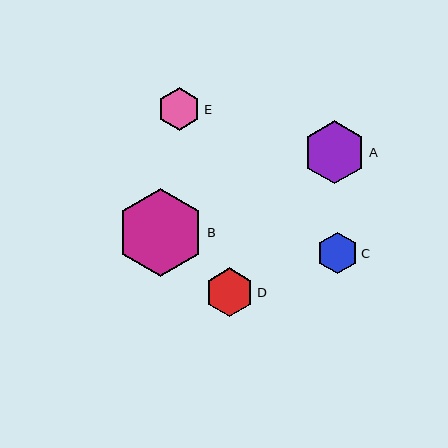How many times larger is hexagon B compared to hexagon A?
Hexagon B is approximately 1.4 times the size of hexagon A.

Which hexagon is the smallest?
Hexagon C is the smallest with a size of approximately 41 pixels.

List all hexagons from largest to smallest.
From largest to smallest: B, A, D, E, C.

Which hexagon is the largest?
Hexagon B is the largest with a size of approximately 88 pixels.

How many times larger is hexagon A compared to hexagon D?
Hexagon A is approximately 1.3 times the size of hexagon D.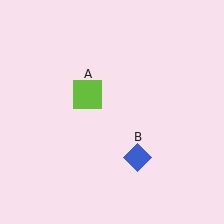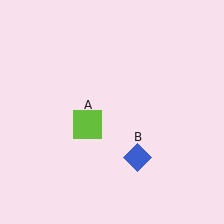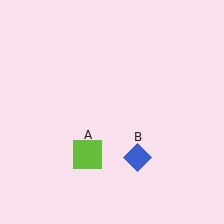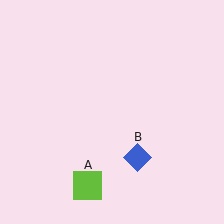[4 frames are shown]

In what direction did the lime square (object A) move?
The lime square (object A) moved down.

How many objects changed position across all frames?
1 object changed position: lime square (object A).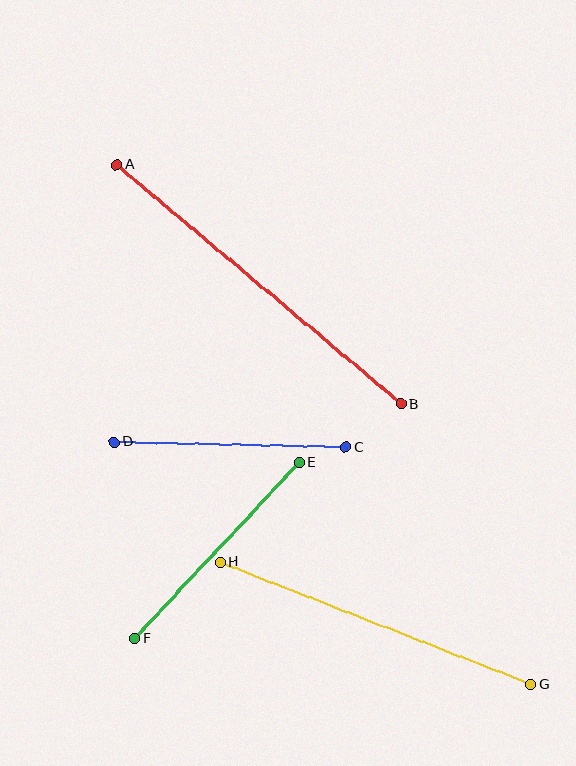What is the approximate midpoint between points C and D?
The midpoint is at approximately (230, 444) pixels.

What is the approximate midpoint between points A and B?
The midpoint is at approximately (259, 284) pixels.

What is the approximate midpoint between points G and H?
The midpoint is at approximately (375, 623) pixels.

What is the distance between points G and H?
The distance is approximately 334 pixels.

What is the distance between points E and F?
The distance is approximately 241 pixels.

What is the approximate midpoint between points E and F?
The midpoint is at approximately (217, 550) pixels.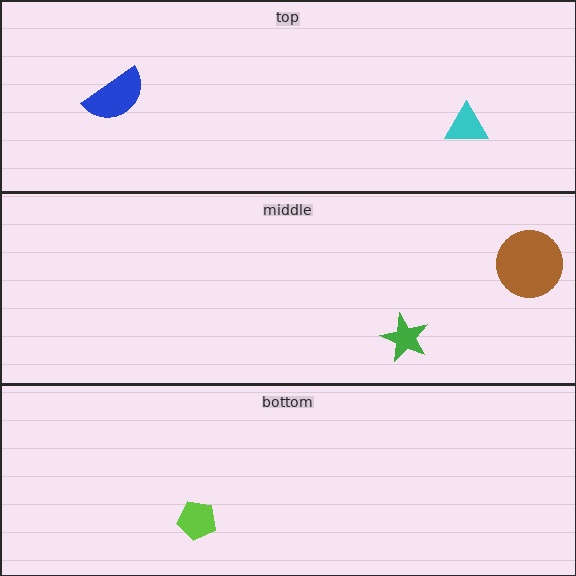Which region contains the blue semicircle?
The top region.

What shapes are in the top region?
The cyan triangle, the blue semicircle.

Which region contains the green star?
The middle region.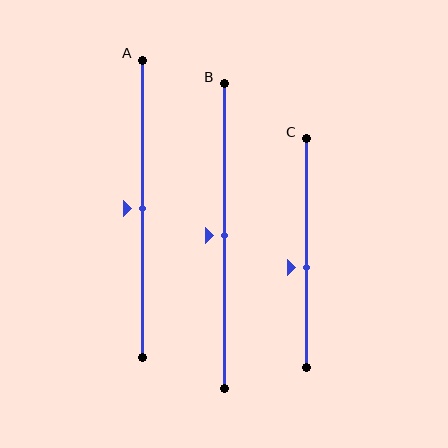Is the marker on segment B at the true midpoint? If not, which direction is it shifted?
Yes, the marker on segment B is at the true midpoint.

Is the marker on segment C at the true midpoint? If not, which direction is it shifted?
No, the marker on segment C is shifted downward by about 6% of the segment length.